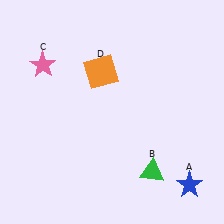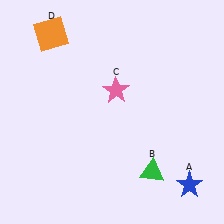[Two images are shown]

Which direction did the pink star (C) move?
The pink star (C) moved right.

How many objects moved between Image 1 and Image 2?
2 objects moved between the two images.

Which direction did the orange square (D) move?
The orange square (D) moved left.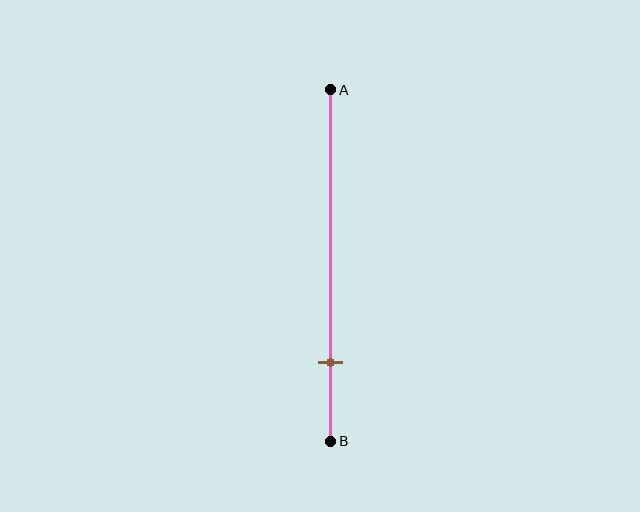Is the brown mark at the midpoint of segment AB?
No, the mark is at about 80% from A, not at the 50% midpoint.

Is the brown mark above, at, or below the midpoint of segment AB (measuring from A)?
The brown mark is below the midpoint of segment AB.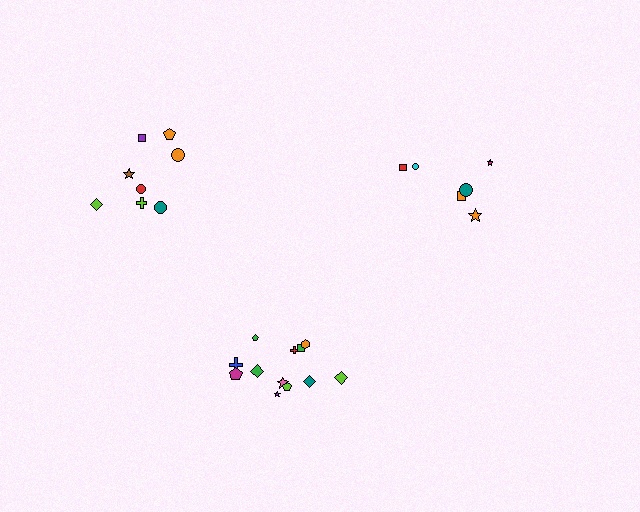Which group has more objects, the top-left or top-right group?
The top-left group.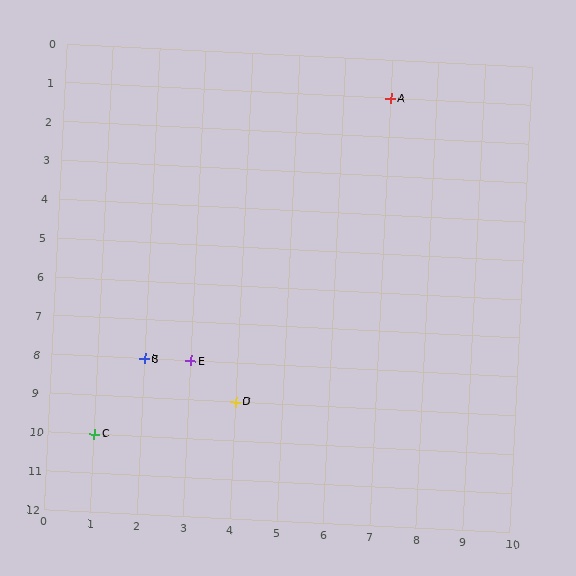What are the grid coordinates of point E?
Point E is at grid coordinates (3, 8).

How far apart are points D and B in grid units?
Points D and B are 2 columns and 1 row apart (about 2.2 grid units diagonally).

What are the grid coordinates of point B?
Point B is at grid coordinates (2, 8).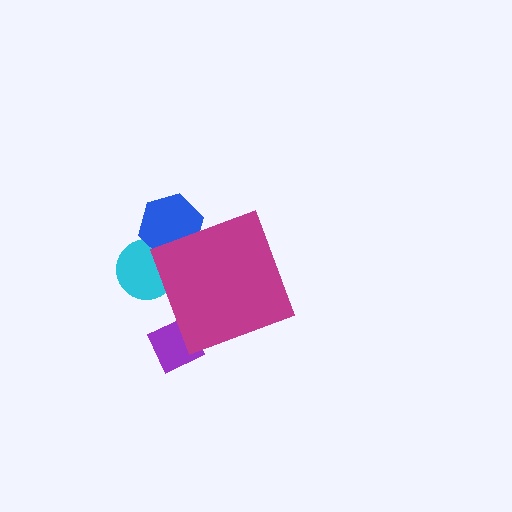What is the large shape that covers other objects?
A magenta diamond.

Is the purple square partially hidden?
Yes, the purple square is partially hidden behind the magenta diamond.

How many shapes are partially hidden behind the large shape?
3 shapes are partially hidden.